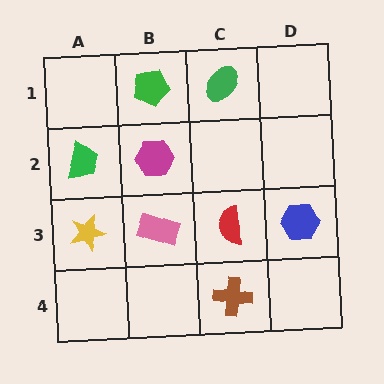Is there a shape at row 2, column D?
No, that cell is empty.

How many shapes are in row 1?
2 shapes.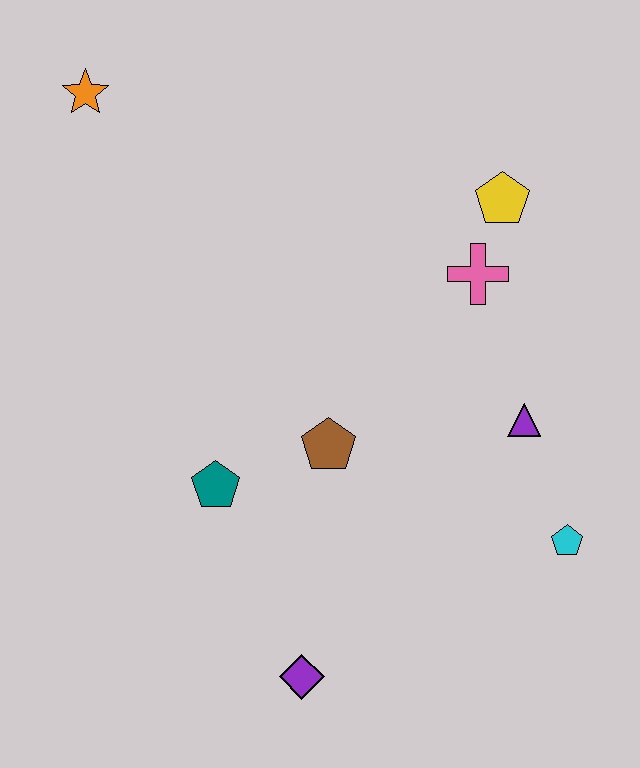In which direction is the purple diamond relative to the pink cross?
The purple diamond is below the pink cross.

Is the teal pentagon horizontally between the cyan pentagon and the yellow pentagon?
No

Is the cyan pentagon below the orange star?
Yes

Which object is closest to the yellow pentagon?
The pink cross is closest to the yellow pentagon.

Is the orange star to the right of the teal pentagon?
No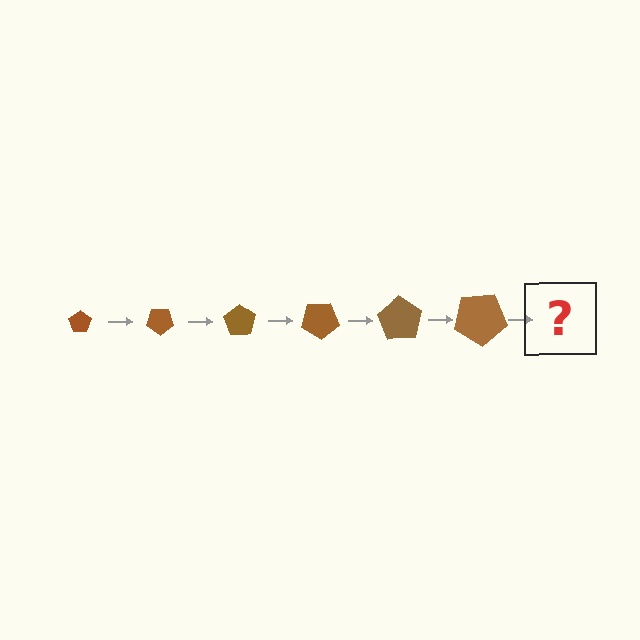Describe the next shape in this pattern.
It should be a pentagon, larger than the previous one and rotated 210 degrees from the start.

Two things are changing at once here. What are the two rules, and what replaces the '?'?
The two rules are that the pentagon grows larger each step and it rotates 35 degrees each step. The '?' should be a pentagon, larger than the previous one and rotated 210 degrees from the start.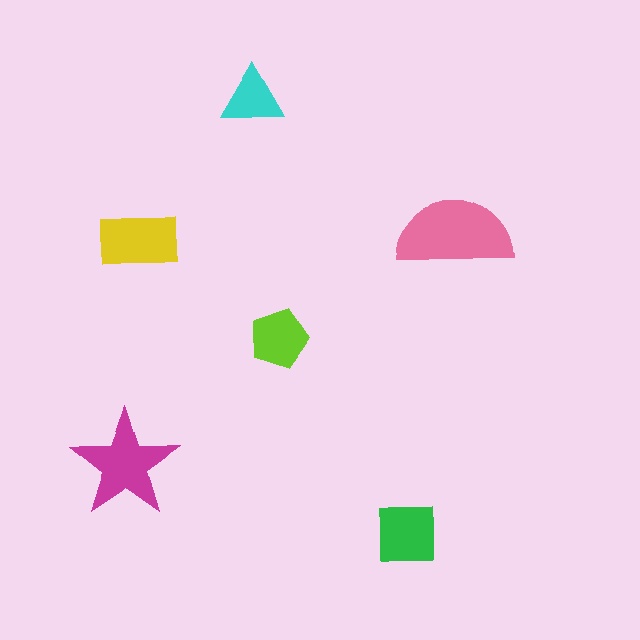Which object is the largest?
The pink semicircle.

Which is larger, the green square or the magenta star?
The magenta star.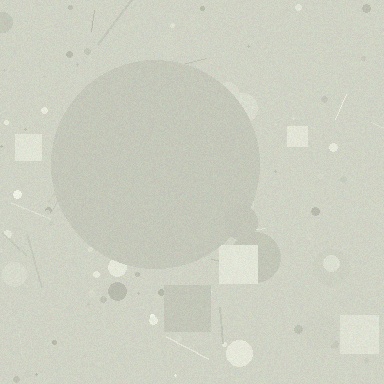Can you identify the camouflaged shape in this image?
The camouflaged shape is a circle.